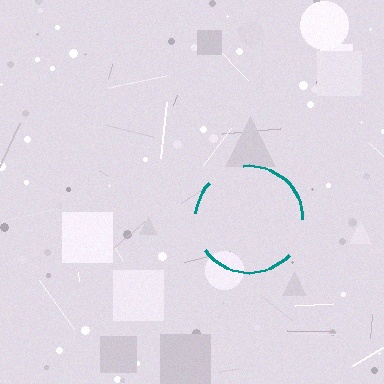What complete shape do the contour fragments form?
The contour fragments form a circle.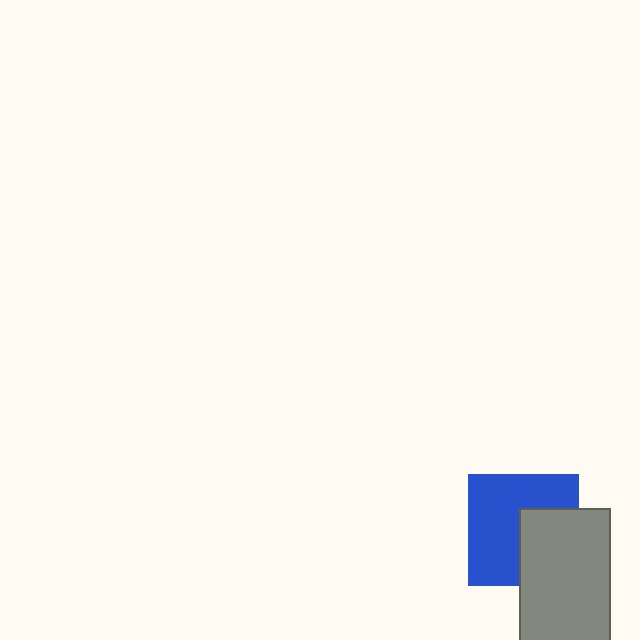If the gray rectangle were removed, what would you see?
You would see the complete blue square.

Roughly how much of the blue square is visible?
About half of it is visible (roughly 63%).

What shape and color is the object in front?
The object in front is a gray rectangle.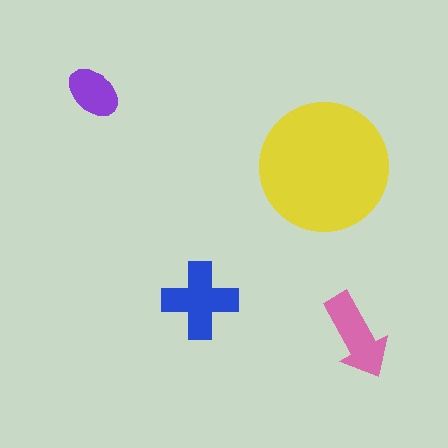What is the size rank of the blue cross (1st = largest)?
2nd.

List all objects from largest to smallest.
The yellow circle, the blue cross, the pink arrow, the purple ellipse.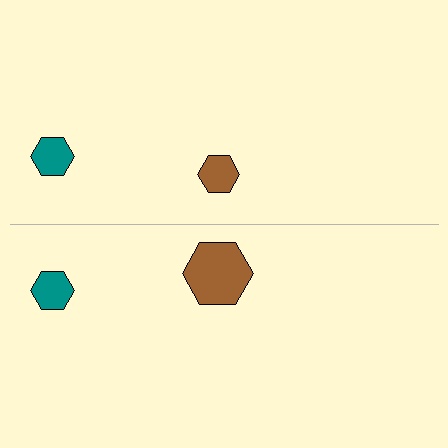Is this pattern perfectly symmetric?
No, the pattern is not perfectly symmetric. The brown hexagon on the bottom side has a different size than its mirror counterpart.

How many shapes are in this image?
There are 4 shapes in this image.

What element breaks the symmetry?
The brown hexagon on the bottom side has a different size than its mirror counterpart.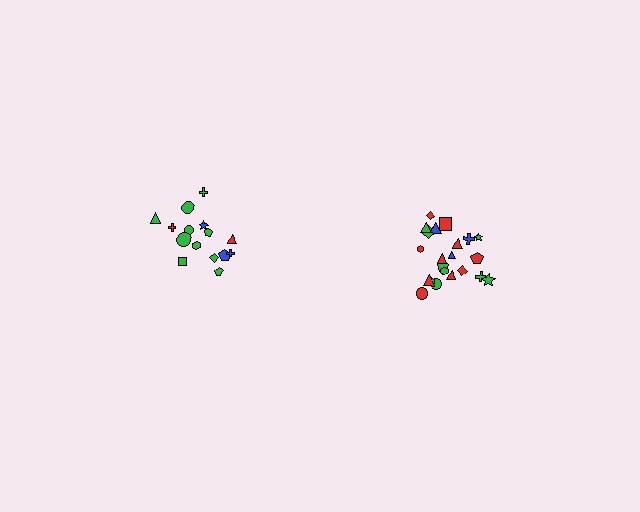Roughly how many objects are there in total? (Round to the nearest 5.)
Roughly 35 objects in total.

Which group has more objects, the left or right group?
The right group.